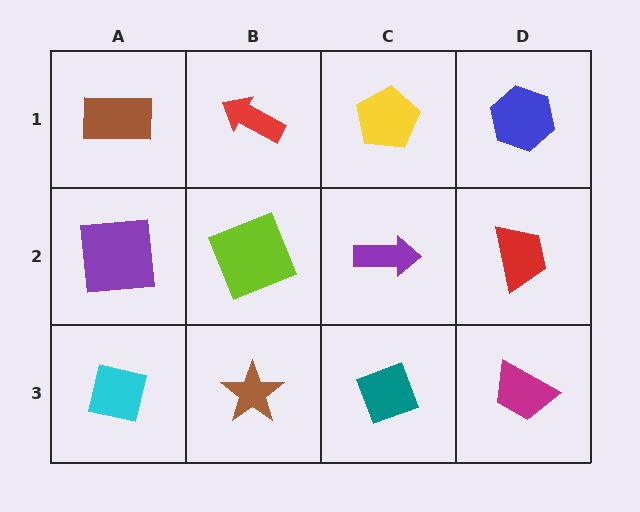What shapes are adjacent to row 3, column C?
A purple arrow (row 2, column C), a brown star (row 3, column B), a magenta trapezoid (row 3, column D).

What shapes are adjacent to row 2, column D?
A blue hexagon (row 1, column D), a magenta trapezoid (row 3, column D), a purple arrow (row 2, column C).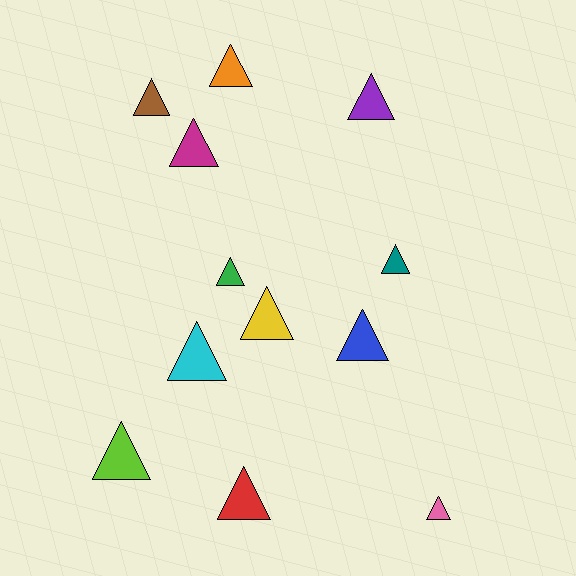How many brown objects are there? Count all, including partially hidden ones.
There is 1 brown object.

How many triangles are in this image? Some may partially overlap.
There are 12 triangles.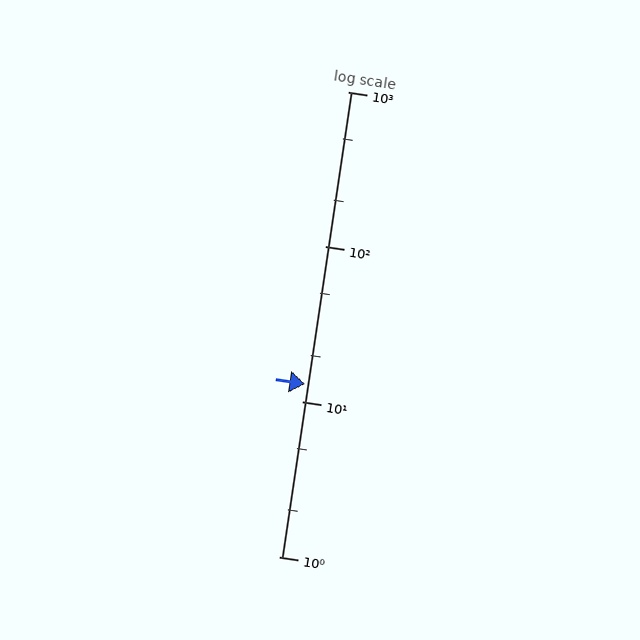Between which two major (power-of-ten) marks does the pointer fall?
The pointer is between 10 and 100.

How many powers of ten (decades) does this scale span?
The scale spans 3 decades, from 1 to 1000.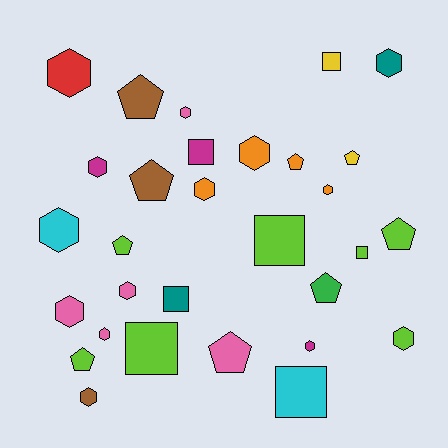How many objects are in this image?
There are 30 objects.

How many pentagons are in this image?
There are 9 pentagons.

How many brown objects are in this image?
There are 3 brown objects.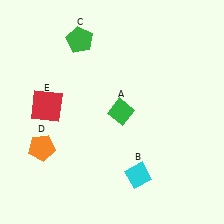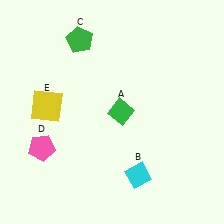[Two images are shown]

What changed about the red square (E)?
In Image 1, E is red. In Image 2, it changed to yellow.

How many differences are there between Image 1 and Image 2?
There are 2 differences between the two images.